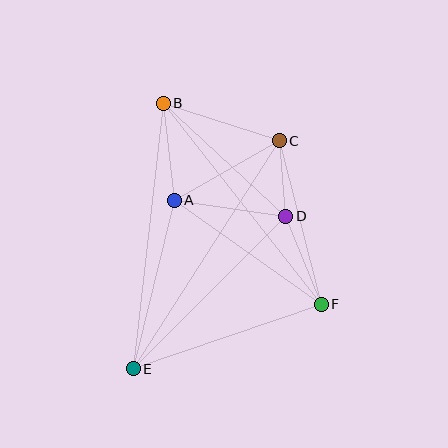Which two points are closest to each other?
Points C and D are closest to each other.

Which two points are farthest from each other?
Points C and E are farthest from each other.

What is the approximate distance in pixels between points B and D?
The distance between B and D is approximately 167 pixels.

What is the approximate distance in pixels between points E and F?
The distance between E and F is approximately 199 pixels.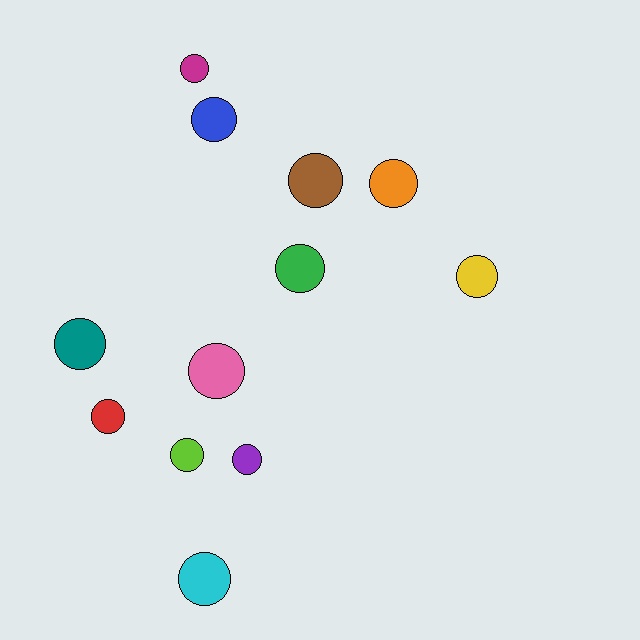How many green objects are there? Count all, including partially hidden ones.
There is 1 green object.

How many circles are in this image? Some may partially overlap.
There are 12 circles.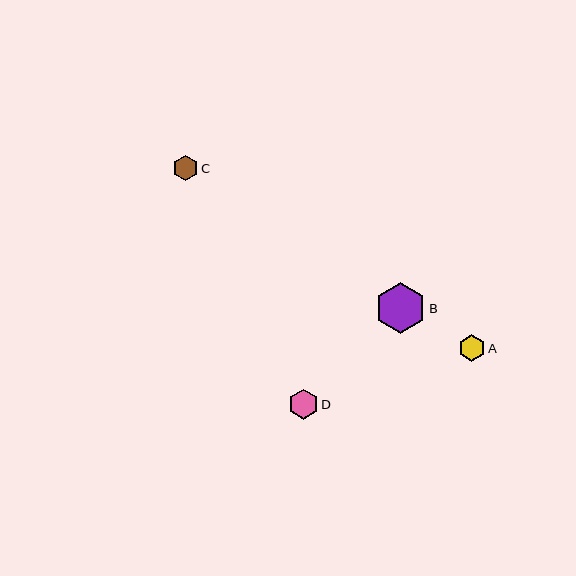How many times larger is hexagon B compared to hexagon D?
Hexagon B is approximately 1.7 times the size of hexagon D.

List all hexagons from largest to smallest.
From largest to smallest: B, D, A, C.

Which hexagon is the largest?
Hexagon B is the largest with a size of approximately 51 pixels.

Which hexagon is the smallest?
Hexagon C is the smallest with a size of approximately 25 pixels.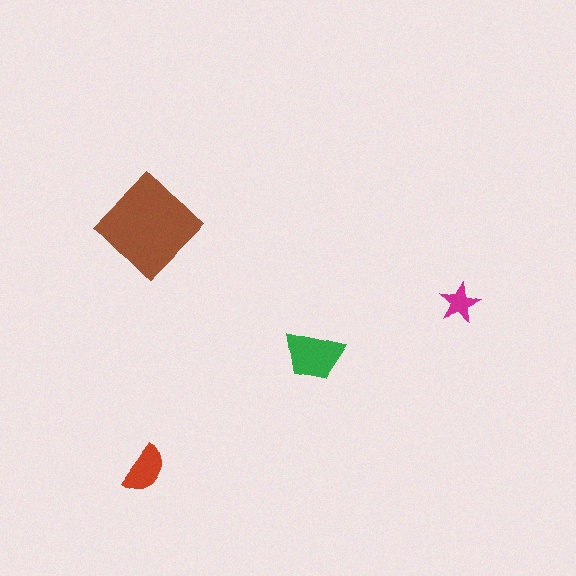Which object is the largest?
The brown diamond.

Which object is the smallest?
The magenta star.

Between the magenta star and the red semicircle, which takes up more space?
The red semicircle.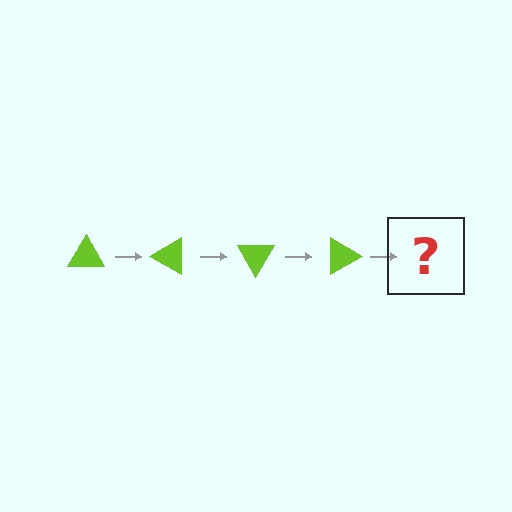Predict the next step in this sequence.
The next step is a lime triangle rotated 120 degrees.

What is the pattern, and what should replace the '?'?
The pattern is that the triangle rotates 30 degrees each step. The '?' should be a lime triangle rotated 120 degrees.